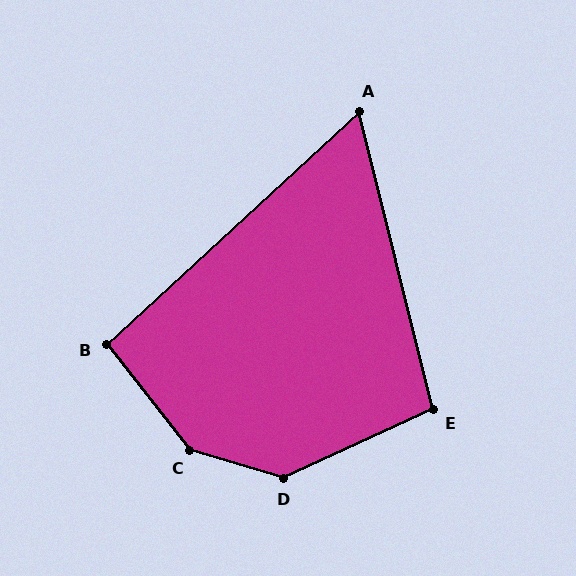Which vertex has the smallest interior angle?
A, at approximately 61 degrees.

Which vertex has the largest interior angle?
C, at approximately 144 degrees.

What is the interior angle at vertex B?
Approximately 95 degrees (approximately right).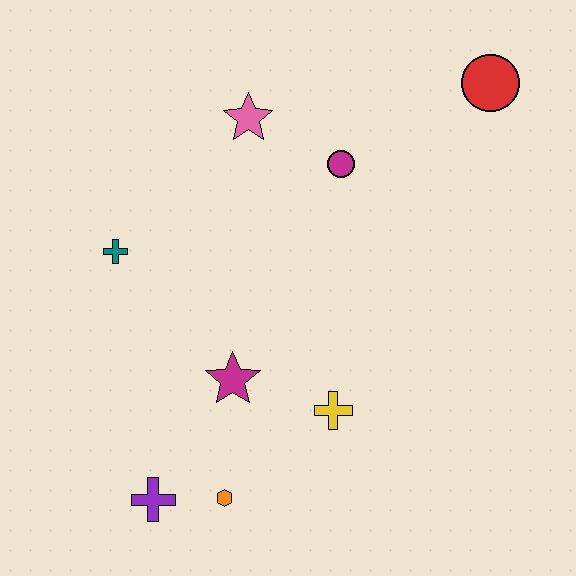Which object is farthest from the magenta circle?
The purple cross is farthest from the magenta circle.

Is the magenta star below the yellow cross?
No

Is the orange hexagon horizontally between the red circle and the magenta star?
No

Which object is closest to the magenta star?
The yellow cross is closest to the magenta star.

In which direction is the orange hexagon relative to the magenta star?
The orange hexagon is below the magenta star.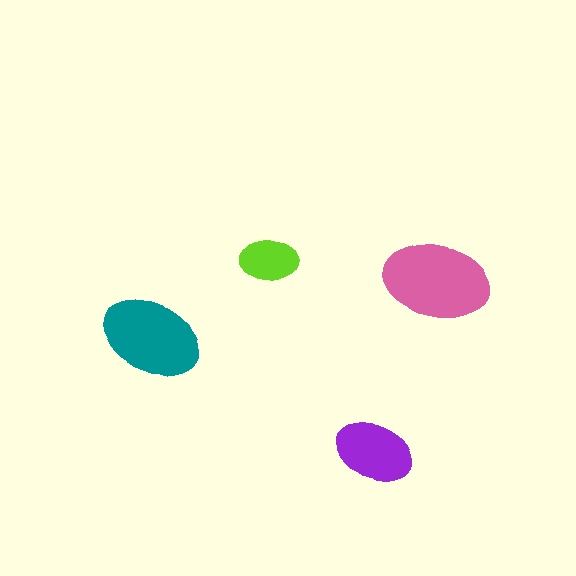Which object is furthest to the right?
The pink ellipse is rightmost.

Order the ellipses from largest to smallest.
the pink one, the teal one, the purple one, the lime one.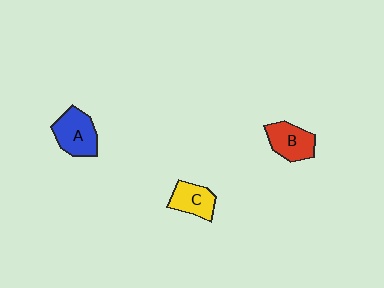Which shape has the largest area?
Shape A (blue).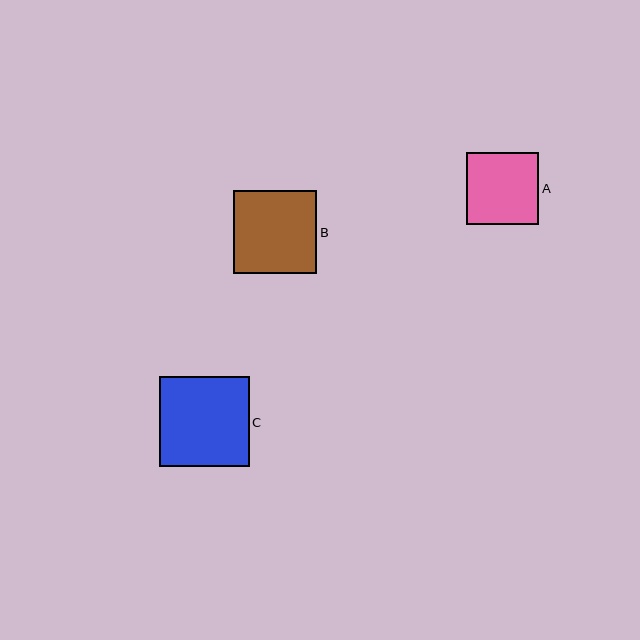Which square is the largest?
Square C is the largest with a size of approximately 90 pixels.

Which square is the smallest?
Square A is the smallest with a size of approximately 72 pixels.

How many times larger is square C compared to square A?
Square C is approximately 1.2 times the size of square A.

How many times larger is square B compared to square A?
Square B is approximately 1.1 times the size of square A.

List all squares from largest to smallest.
From largest to smallest: C, B, A.